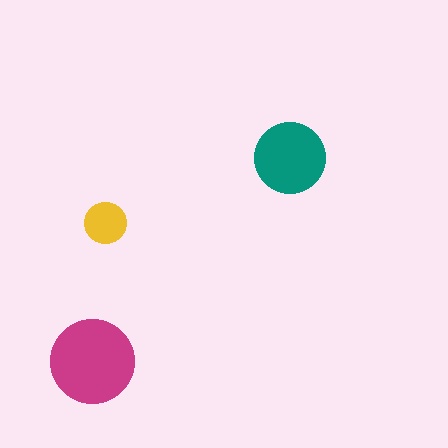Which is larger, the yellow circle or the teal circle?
The teal one.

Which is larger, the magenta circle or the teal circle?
The magenta one.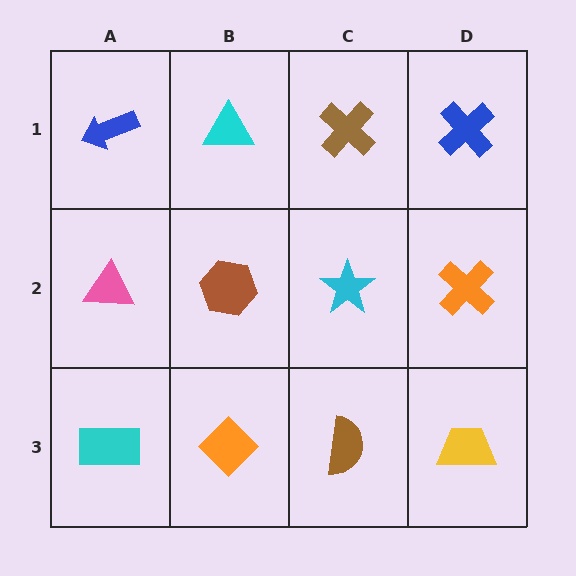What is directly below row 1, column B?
A brown hexagon.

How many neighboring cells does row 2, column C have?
4.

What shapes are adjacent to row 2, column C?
A brown cross (row 1, column C), a brown semicircle (row 3, column C), a brown hexagon (row 2, column B), an orange cross (row 2, column D).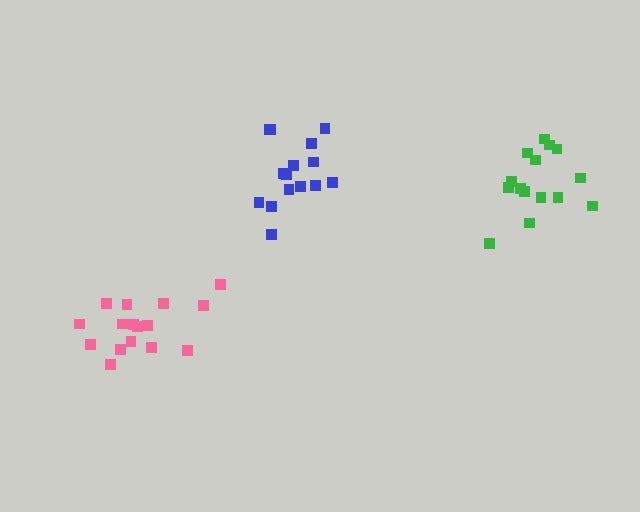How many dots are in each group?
Group 1: 15 dots, Group 2: 16 dots, Group 3: 15 dots (46 total).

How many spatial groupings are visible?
There are 3 spatial groupings.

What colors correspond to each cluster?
The clusters are colored: blue, pink, green.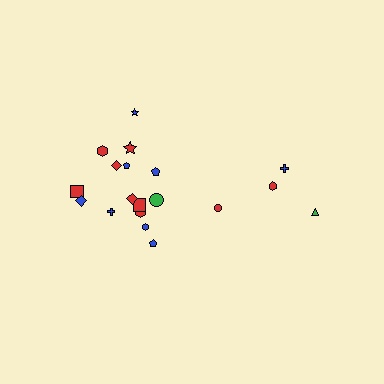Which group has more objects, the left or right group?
The left group.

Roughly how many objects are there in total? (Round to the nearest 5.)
Roughly 20 objects in total.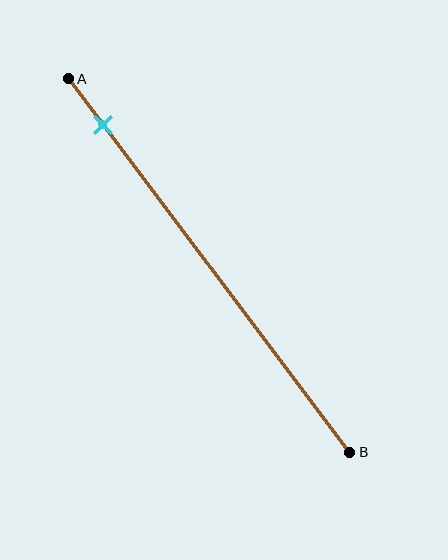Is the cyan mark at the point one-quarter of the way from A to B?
No, the mark is at about 10% from A, not at the 25% one-quarter point.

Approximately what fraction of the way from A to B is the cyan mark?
The cyan mark is approximately 10% of the way from A to B.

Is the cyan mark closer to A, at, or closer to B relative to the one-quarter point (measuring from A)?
The cyan mark is closer to point A than the one-quarter point of segment AB.